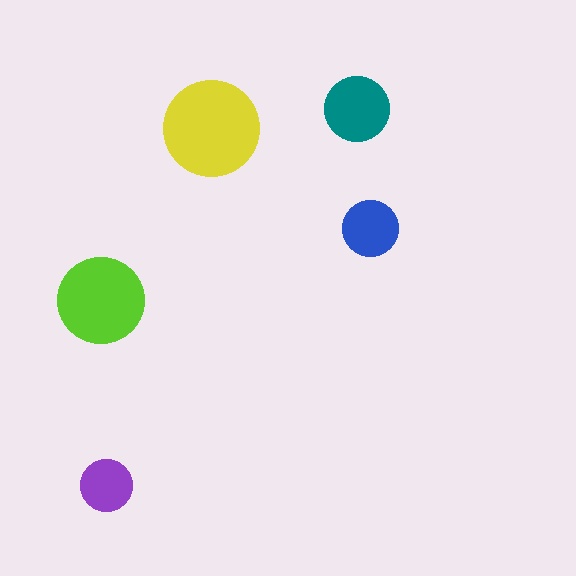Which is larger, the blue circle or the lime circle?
The lime one.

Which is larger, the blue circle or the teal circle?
The teal one.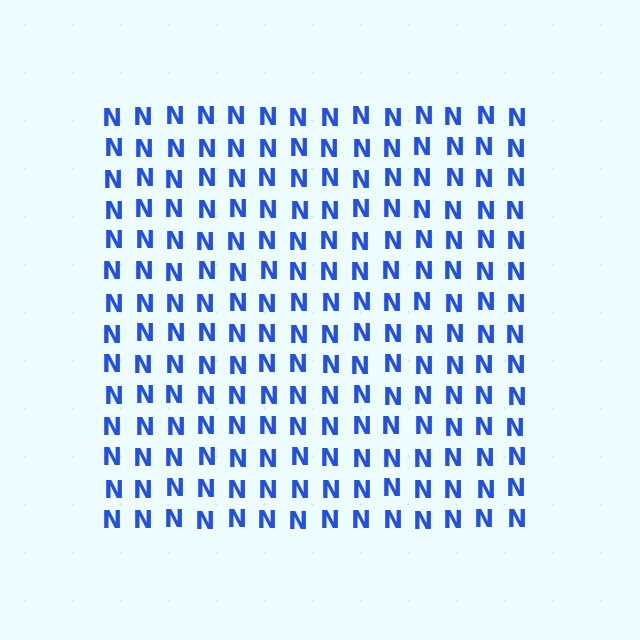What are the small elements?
The small elements are letter N's.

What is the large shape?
The large shape is a square.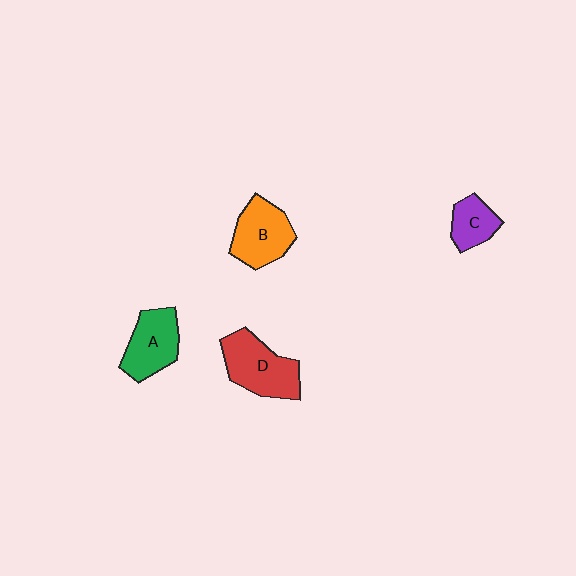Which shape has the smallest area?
Shape C (purple).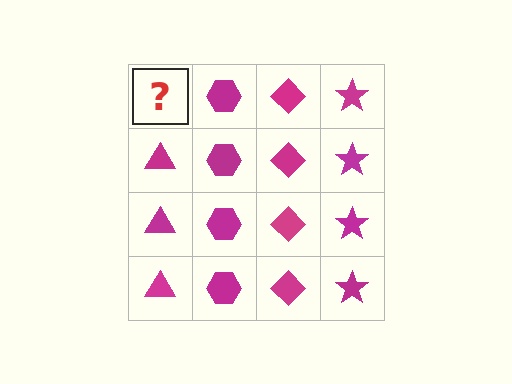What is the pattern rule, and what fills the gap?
The rule is that each column has a consistent shape. The gap should be filled with a magenta triangle.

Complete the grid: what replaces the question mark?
The question mark should be replaced with a magenta triangle.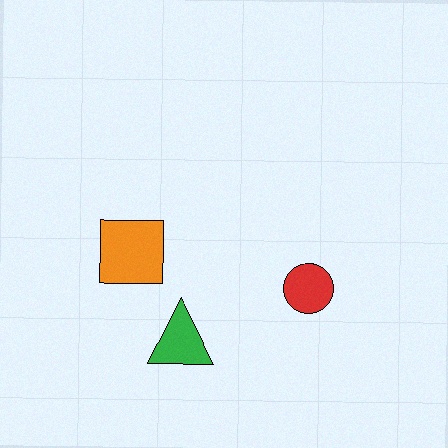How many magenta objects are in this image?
There are no magenta objects.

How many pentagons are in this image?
There are no pentagons.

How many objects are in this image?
There are 3 objects.